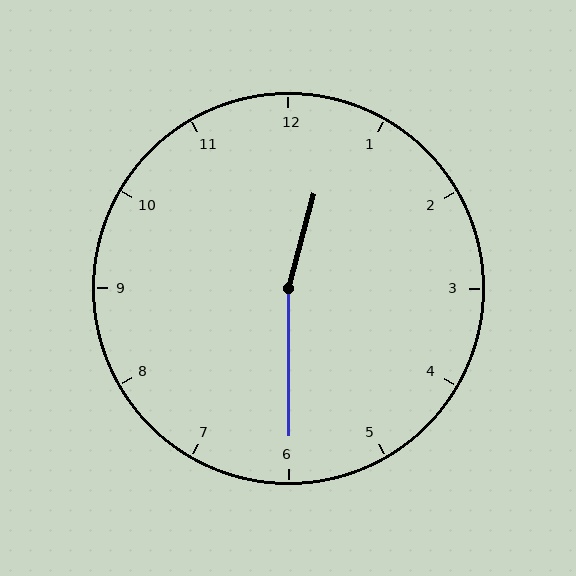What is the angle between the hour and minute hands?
Approximately 165 degrees.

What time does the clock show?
12:30.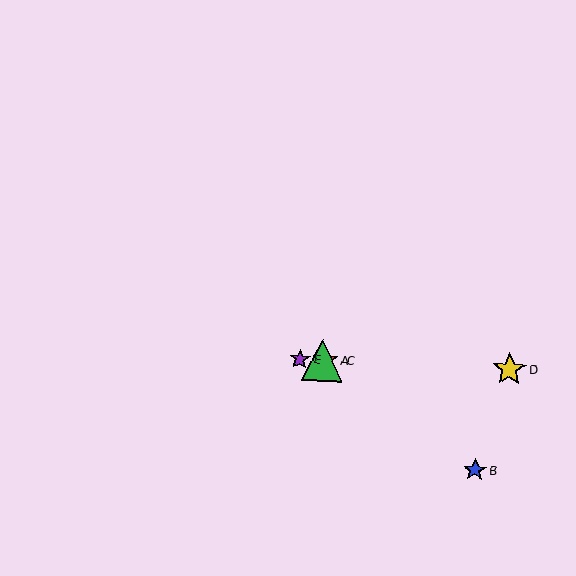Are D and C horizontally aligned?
Yes, both are at y≈369.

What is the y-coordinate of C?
Object C is at y≈360.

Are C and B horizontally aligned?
No, C is at y≈360 and B is at y≈470.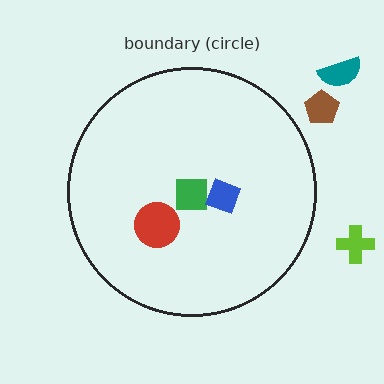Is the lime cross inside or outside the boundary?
Outside.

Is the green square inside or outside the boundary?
Inside.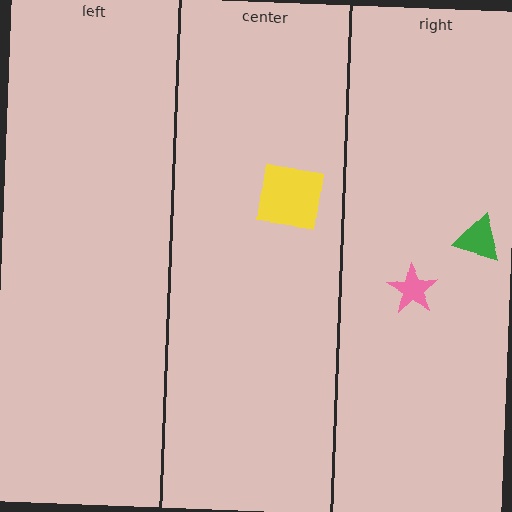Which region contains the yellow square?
The center region.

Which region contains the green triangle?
The right region.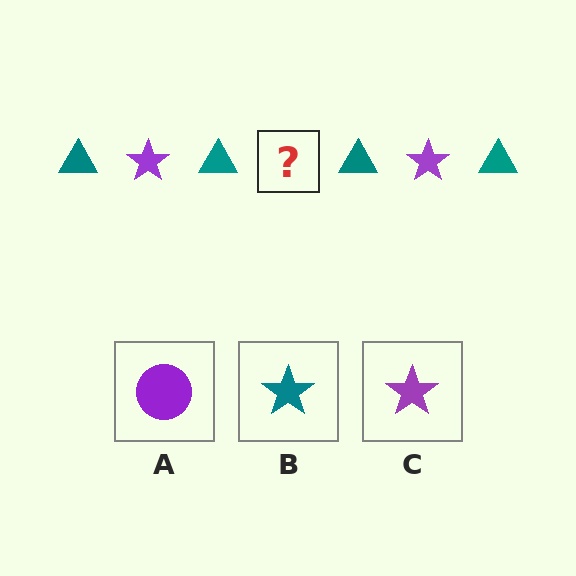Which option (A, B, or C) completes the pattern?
C.